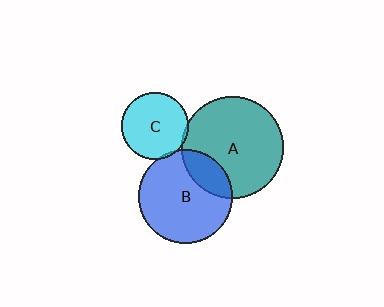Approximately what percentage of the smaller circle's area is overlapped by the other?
Approximately 20%.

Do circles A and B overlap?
Yes.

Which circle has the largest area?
Circle A (teal).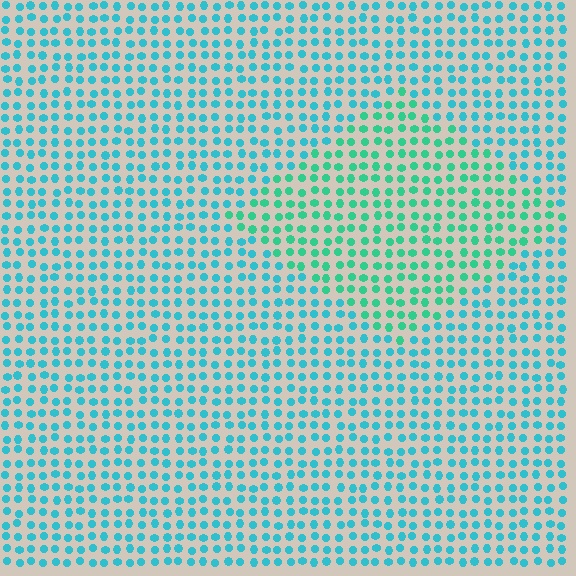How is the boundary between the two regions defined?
The boundary is defined purely by a slight shift in hue (about 30 degrees). Spacing, size, and orientation are identical on both sides.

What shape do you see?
I see a diamond.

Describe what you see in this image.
The image is filled with small cyan elements in a uniform arrangement. A diamond-shaped region is visible where the elements are tinted to a slightly different hue, forming a subtle color boundary.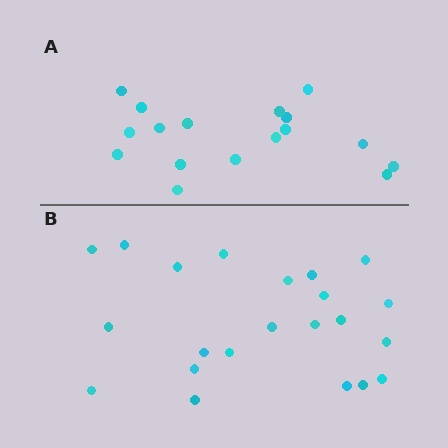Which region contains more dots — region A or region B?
Region B (the bottom region) has more dots.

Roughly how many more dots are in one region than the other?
Region B has about 5 more dots than region A.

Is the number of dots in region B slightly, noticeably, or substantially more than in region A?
Region B has noticeably more, but not dramatically so. The ratio is roughly 1.3 to 1.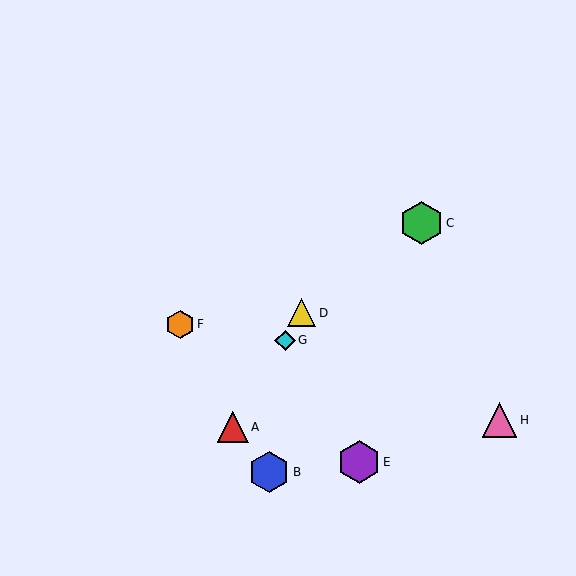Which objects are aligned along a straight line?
Objects A, D, G are aligned along a straight line.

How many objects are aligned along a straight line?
3 objects (A, D, G) are aligned along a straight line.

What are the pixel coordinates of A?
Object A is at (233, 427).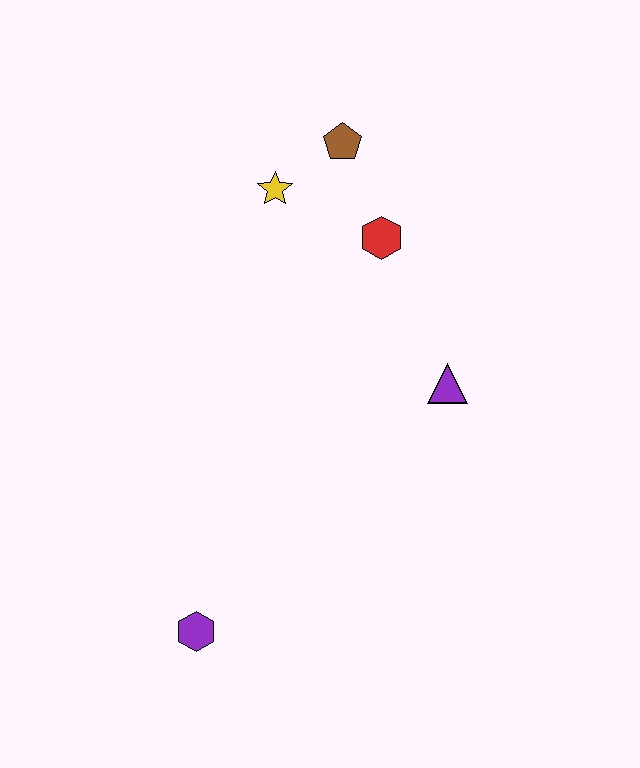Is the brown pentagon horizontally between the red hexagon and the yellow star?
Yes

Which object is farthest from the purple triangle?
The purple hexagon is farthest from the purple triangle.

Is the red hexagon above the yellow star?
No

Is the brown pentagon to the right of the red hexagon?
No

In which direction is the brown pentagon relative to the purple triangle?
The brown pentagon is above the purple triangle.